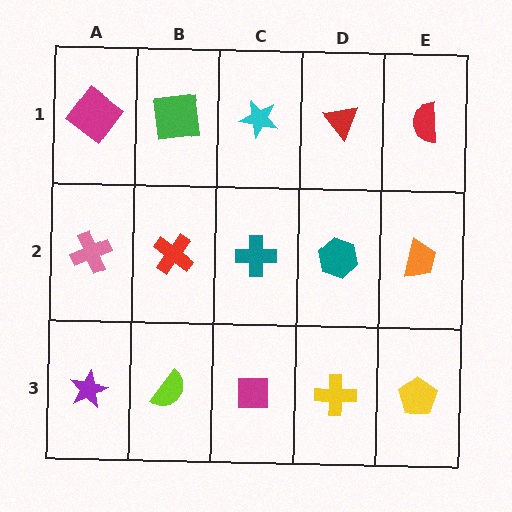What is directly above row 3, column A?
A pink cross.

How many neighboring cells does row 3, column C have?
3.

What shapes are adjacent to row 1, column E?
An orange trapezoid (row 2, column E), a red triangle (row 1, column D).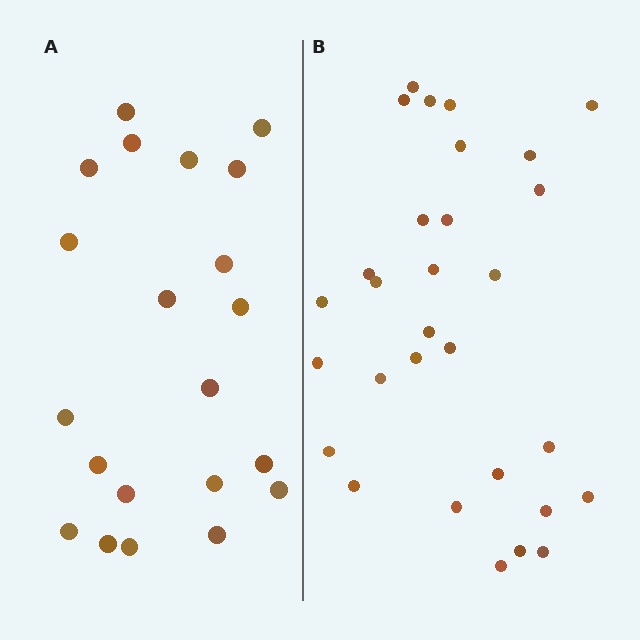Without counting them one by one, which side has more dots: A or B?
Region B (the right region) has more dots.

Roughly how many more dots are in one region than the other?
Region B has roughly 8 or so more dots than region A.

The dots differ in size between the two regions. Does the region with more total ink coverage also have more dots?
No. Region A has more total ink coverage because its dots are larger, but region B actually contains more individual dots. Total area can be misleading — the number of items is what matters here.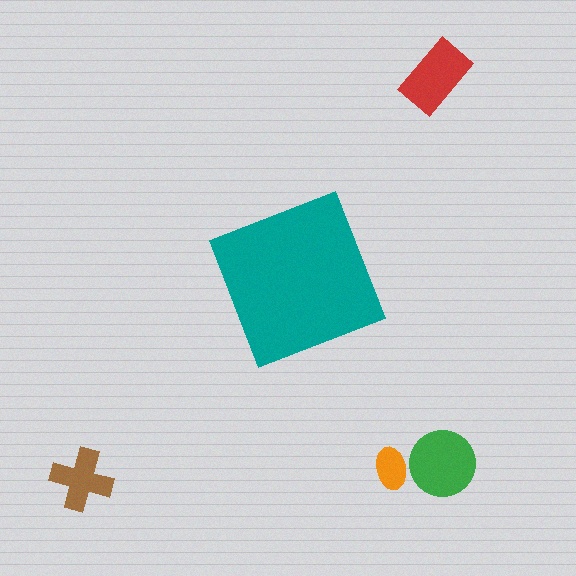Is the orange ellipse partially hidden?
No, the orange ellipse is fully visible.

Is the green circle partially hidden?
No, the green circle is fully visible.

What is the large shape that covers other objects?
A teal diamond.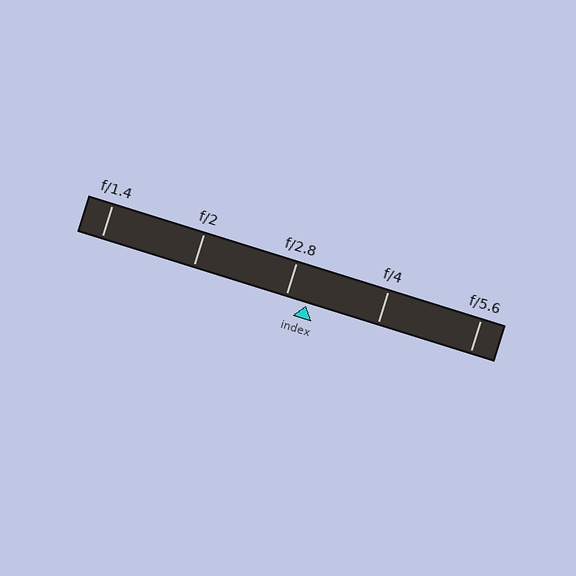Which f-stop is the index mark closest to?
The index mark is closest to f/2.8.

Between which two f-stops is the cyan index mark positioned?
The index mark is between f/2.8 and f/4.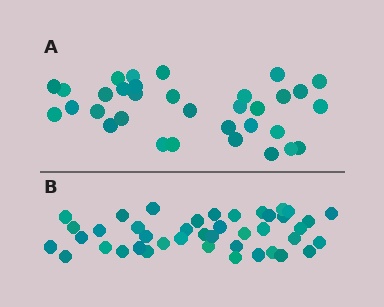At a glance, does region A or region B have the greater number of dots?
Region B (the bottom region) has more dots.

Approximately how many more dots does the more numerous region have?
Region B has roughly 8 or so more dots than region A.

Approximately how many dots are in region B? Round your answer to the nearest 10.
About 40 dots. (The exact count is 42, which rounds to 40.)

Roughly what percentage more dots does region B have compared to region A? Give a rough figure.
About 25% more.